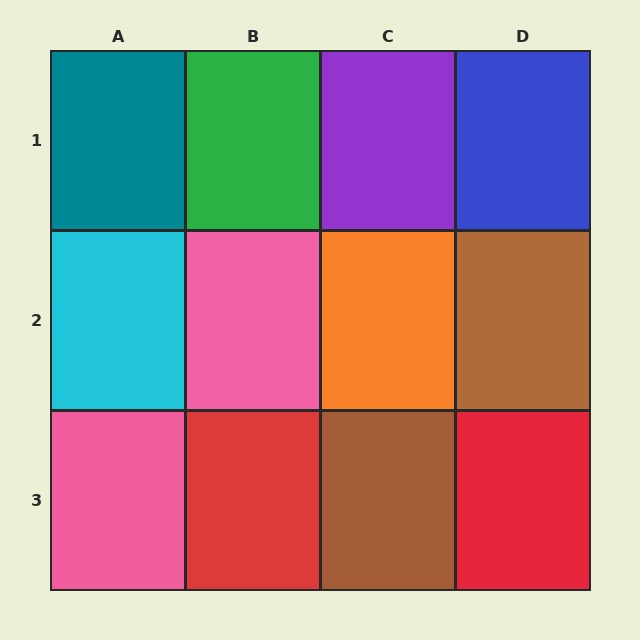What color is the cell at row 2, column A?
Cyan.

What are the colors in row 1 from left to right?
Teal, green, purple, blue.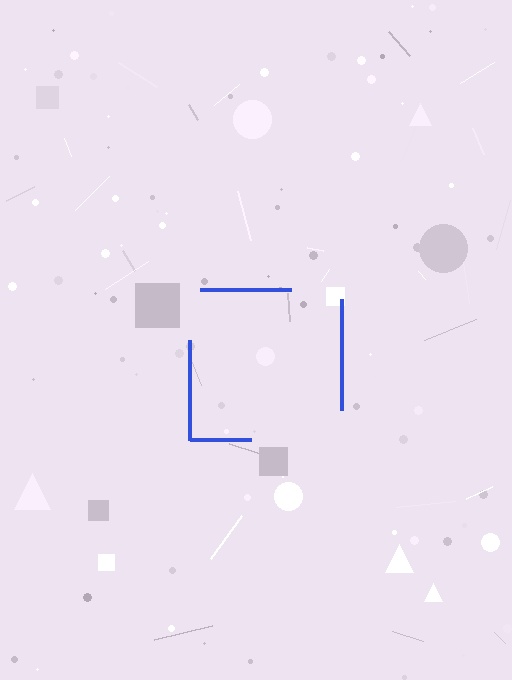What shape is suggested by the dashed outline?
The dashed outline suggests a square.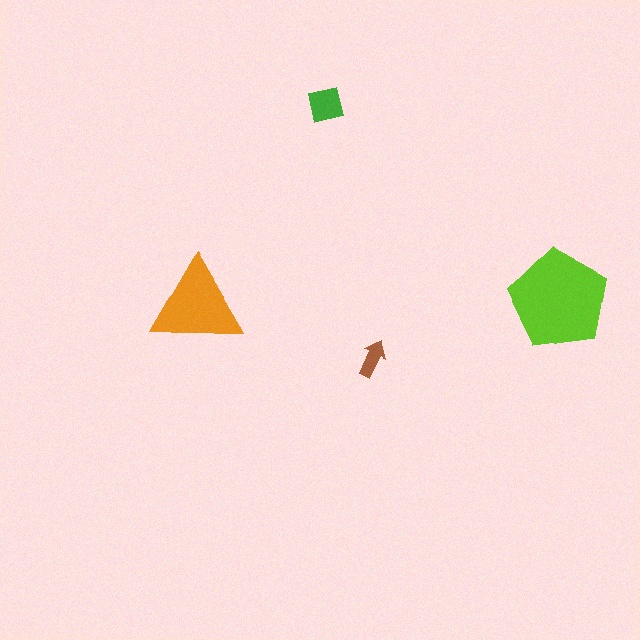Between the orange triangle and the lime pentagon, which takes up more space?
The lime pentagon.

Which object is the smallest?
The brown arrow.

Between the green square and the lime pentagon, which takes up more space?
The lime pentagon.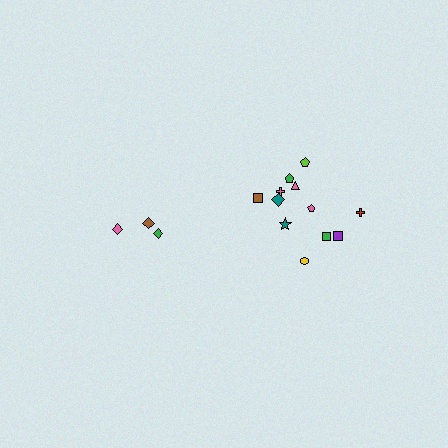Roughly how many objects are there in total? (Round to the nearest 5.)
Roughly 15 objects in total.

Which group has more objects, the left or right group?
The right group.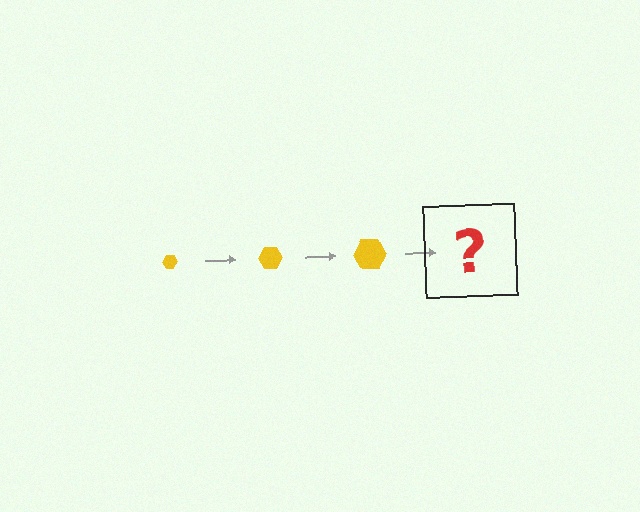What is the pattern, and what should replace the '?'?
The pattern is that the hexagon gets progressively larger each step. The '?' should be a yellow hexagon, larger than the previous one.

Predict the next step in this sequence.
The next step is a yellow hexagon, larger than the previous one.